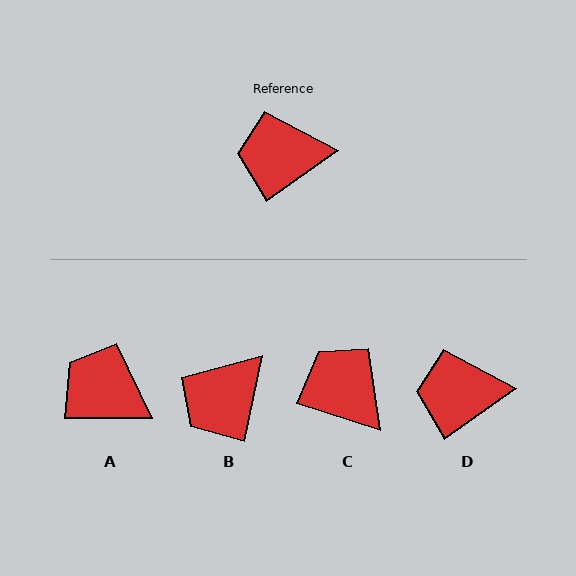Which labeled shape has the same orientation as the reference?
D.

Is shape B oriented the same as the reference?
No, it is off by about 43 degrees.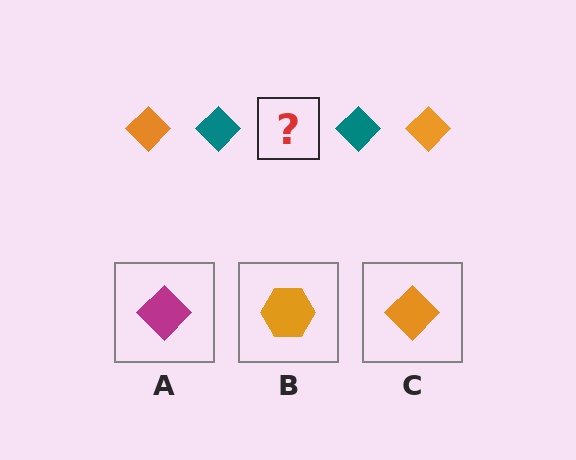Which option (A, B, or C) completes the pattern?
C.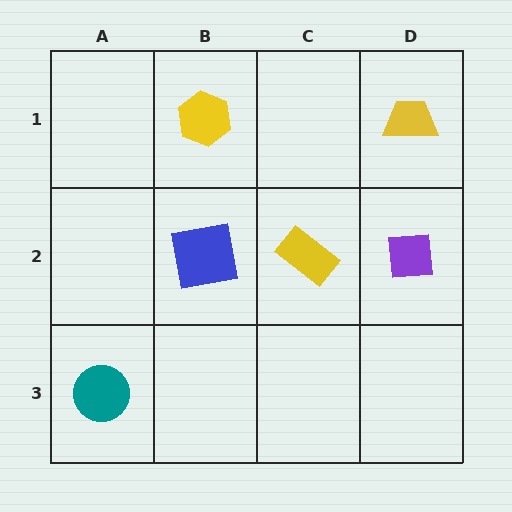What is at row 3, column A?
A teal circle.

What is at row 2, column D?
A purple square.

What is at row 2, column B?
A blue square.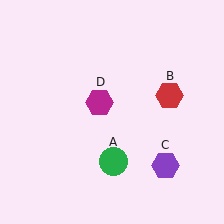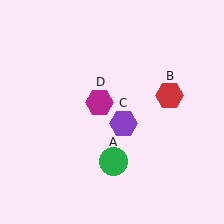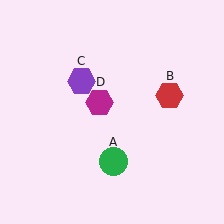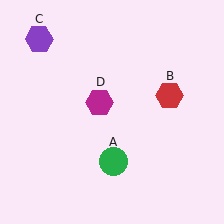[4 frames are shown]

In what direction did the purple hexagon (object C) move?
The purple hexagon (object C) moved up and to the left.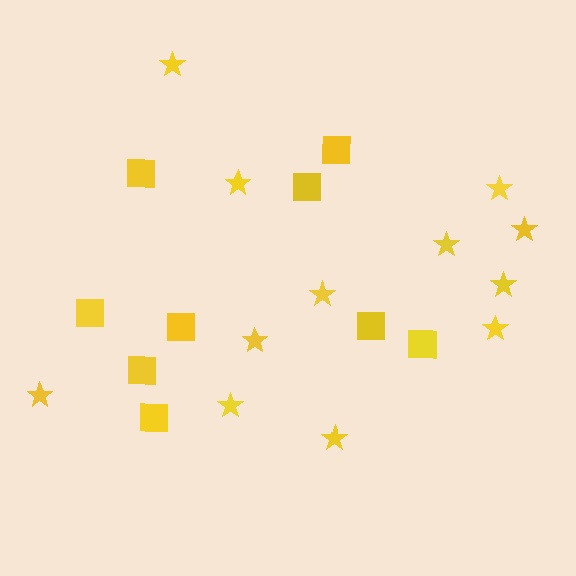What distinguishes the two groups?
There are 2 groups: one group of stars (12) and one group of squares (9).